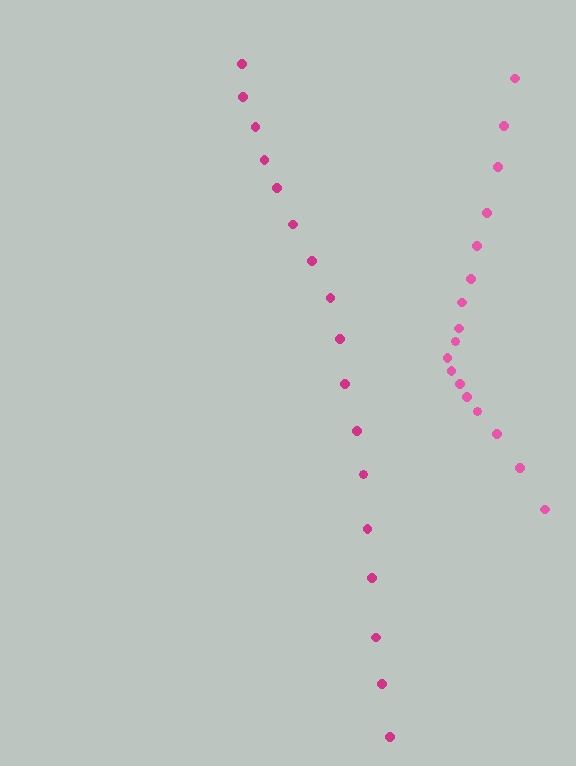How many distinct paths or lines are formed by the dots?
There are 2 distinct paths.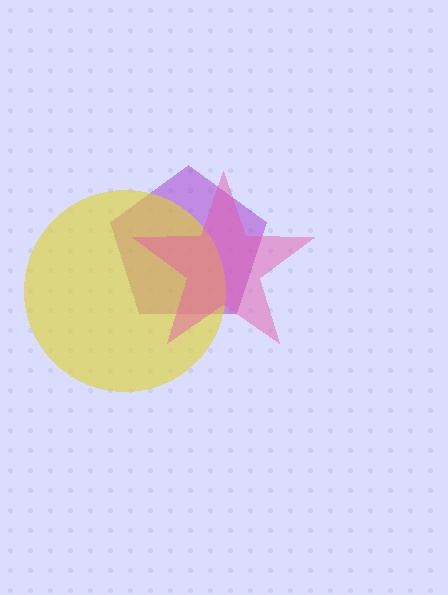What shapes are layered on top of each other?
The layered shapes are: a purple pentagon, a yellow circle, a pink star.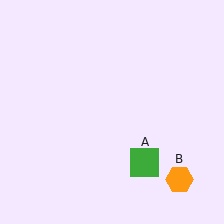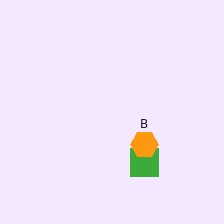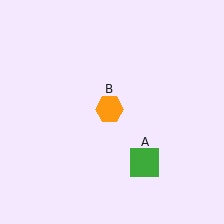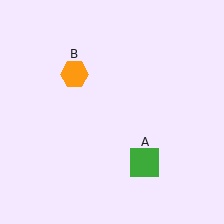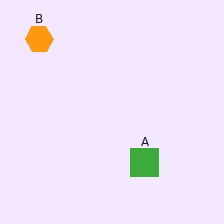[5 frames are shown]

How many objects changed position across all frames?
1 object changed position: orange hexagon (object B).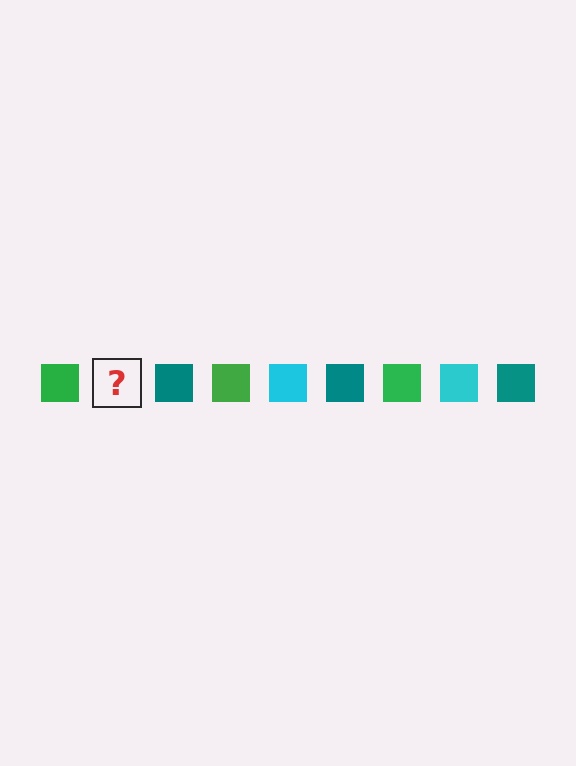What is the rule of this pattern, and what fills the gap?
The rule is that the pattern cycles through green, cyan, teal squares. The gap should be filled with a cyan square.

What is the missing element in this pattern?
The missing element is a cyan square.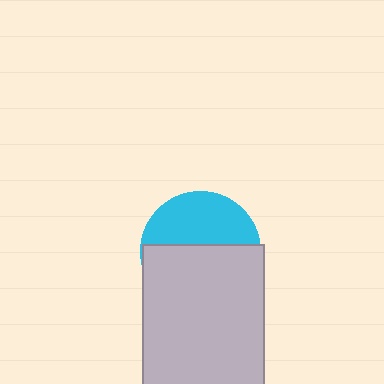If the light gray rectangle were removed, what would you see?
You would see the complete cyan circle.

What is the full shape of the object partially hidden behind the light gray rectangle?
The partially hidden object is a cyan circle.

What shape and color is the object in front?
The object in front is a light gray rectangle.